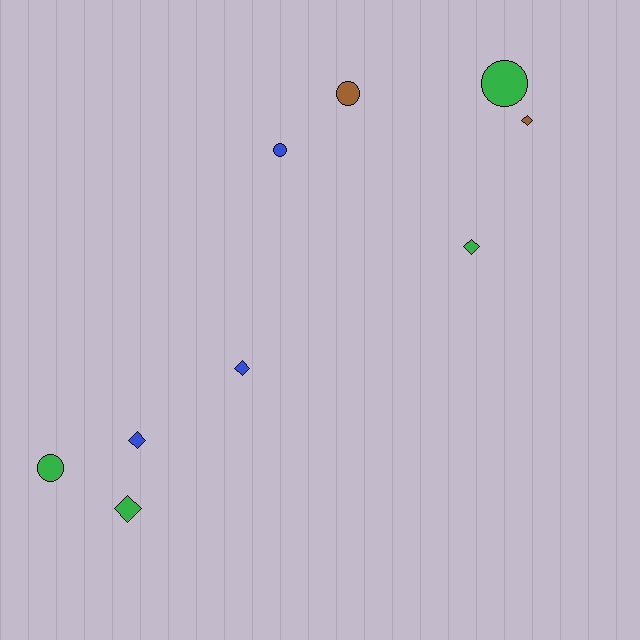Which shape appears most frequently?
Diamond, with 5 objects.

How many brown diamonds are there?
There is 1 brown diamond.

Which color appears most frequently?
Green, with 4 objects.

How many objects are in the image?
There are 9 objects.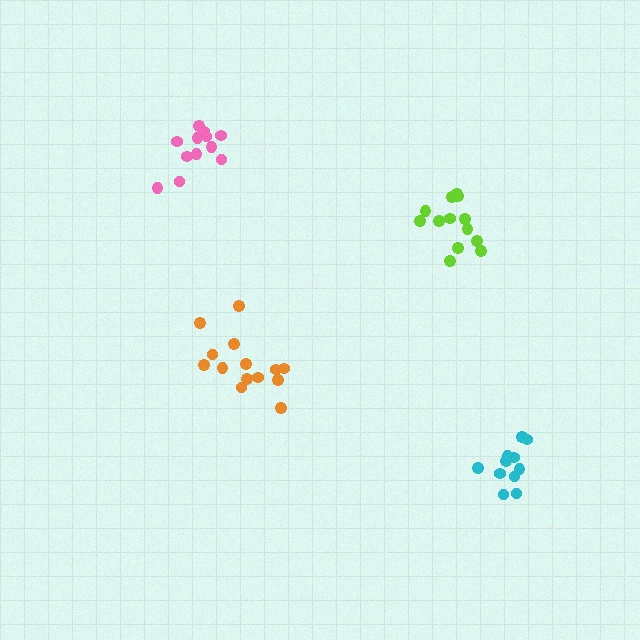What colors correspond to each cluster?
The clusters are colored: pink, orange, cyan, lime.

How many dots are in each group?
Group 1: 12 dots, Group 2: 14 dots, Group 3: 11 dots, Group 4: 13 dots (50 total).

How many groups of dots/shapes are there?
There are 4 groups.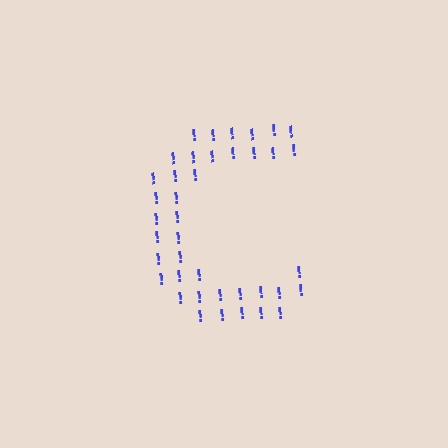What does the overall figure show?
The overall figure shows the letter C.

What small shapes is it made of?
It is made of small exclamation marks.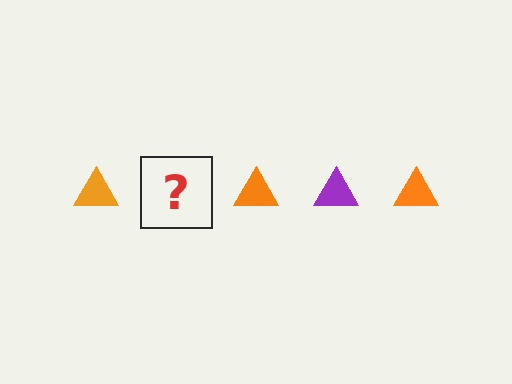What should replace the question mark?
The question mark should be replaced with a purple triangle.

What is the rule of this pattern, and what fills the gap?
The rule is that the pattern cycles through orange, purple triangles. The gap should be filled with a purple triangle.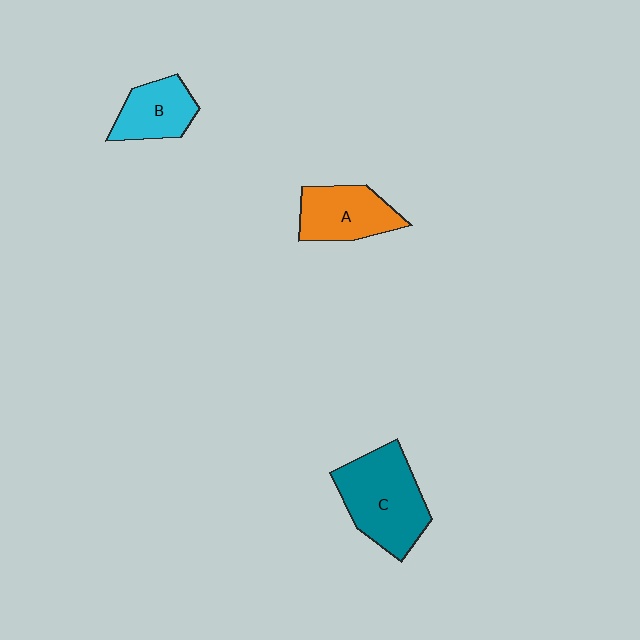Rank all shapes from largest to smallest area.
From largest to smallest: C (teal), A (orange), B (cyan).